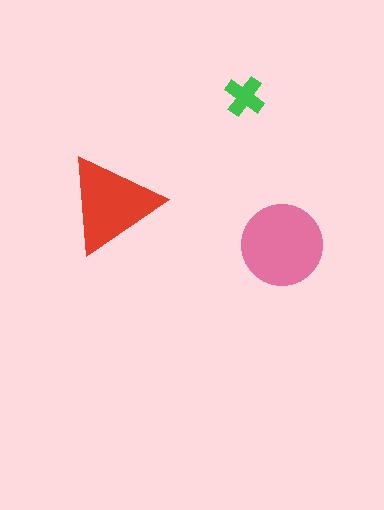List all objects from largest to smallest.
The pink circle, the red triangle, the green cross.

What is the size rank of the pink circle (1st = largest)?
1st.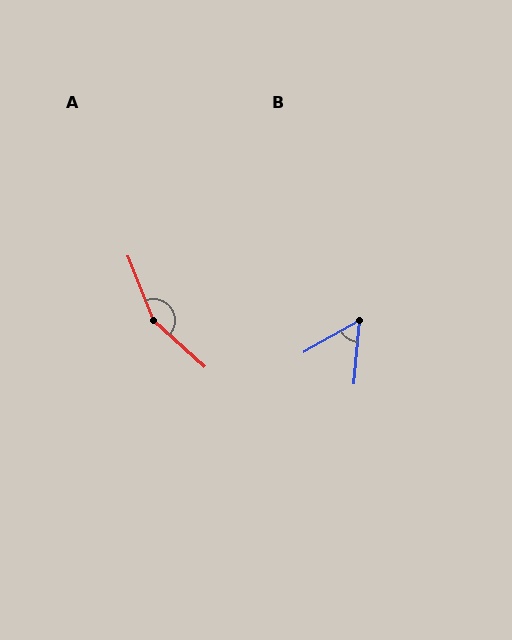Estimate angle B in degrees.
Approximately 55 degrees.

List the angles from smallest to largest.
B (55°), A (154°).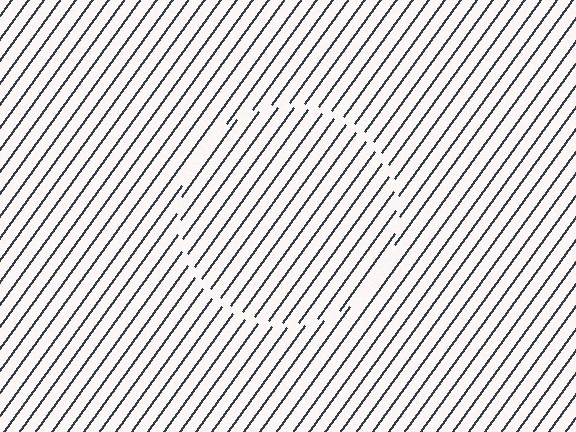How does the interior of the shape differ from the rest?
The interior of the shape contains the same grating, shifted by half a period — the contour is defined by the phase discontinuity where line-ends from the inner and outer gratings abut.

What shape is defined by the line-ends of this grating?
An illusory circle. The interior of the shape contains the same grating, shifted by half a period — the contour is defined by the phase discontinuity where line-ends from the inner and outer gratings abut.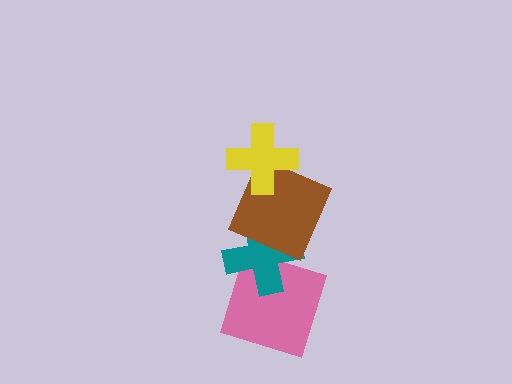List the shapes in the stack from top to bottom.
From top to bottom: the yellow cross, the brown square, the teal cross, the pink square.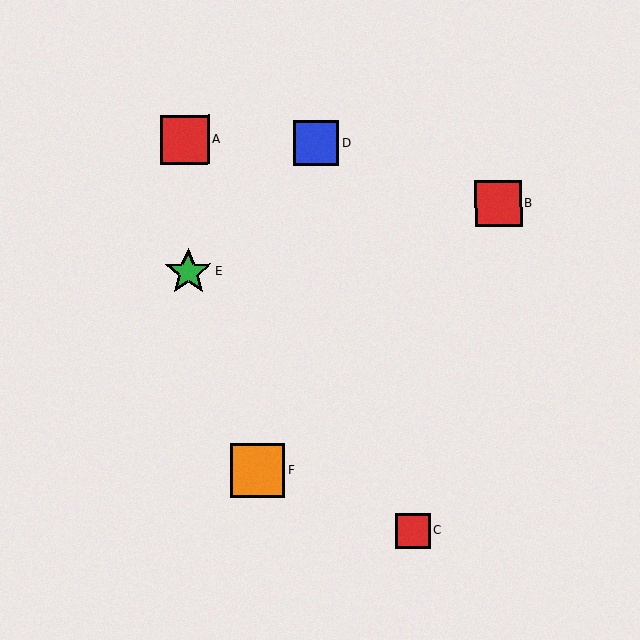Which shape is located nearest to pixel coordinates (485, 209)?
The red square (labeled B) at (498, 204) is nearest to that location.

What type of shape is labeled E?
Shape E is a green star.